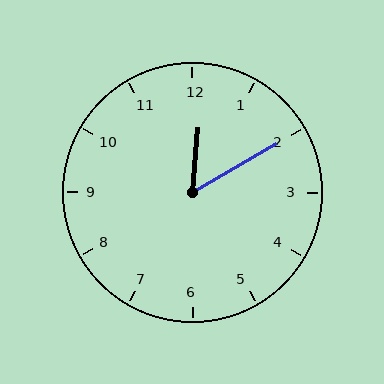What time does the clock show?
12:10.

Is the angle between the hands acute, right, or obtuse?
It is acute.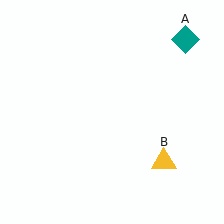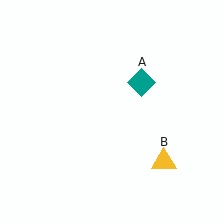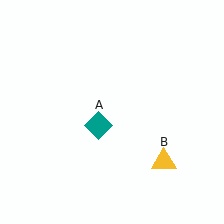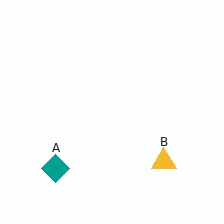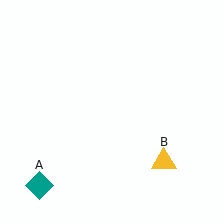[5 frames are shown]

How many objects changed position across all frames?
1 object changed position: teal diamond (object A).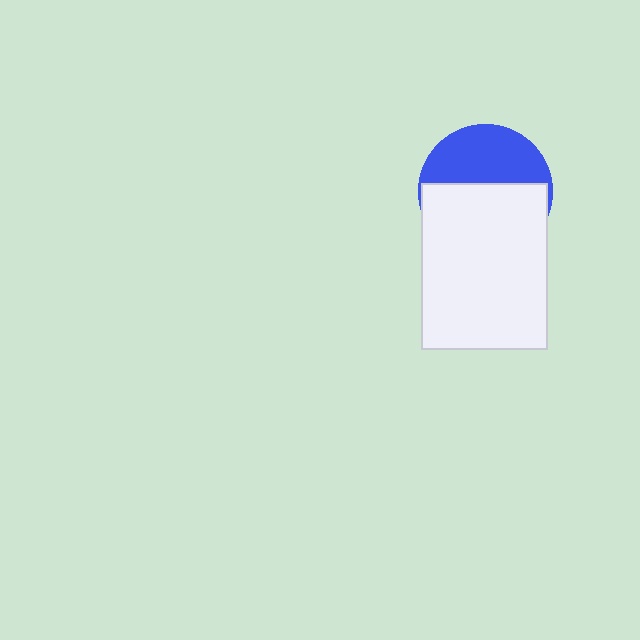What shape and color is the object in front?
The object in front is a white rectangle.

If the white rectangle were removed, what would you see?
You would see the complete blue circle.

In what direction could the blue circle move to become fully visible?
The blue circle could move up. That would shift it out from behind the white rectangle entirely.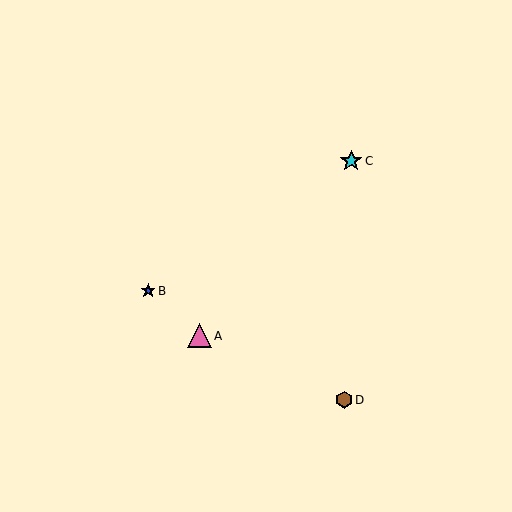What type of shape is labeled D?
Shape D is a brown hexagon.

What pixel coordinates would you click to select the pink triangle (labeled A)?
Click at (199, 336) to select the pink triangle A.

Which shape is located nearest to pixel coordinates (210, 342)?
The pink triangle (labeled A) at (199, 336) is nearest to that location.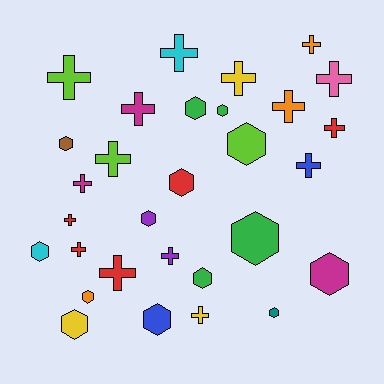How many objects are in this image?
There are 30 objects.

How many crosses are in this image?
There are 16 crosses.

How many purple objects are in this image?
There are 2 purple objects.